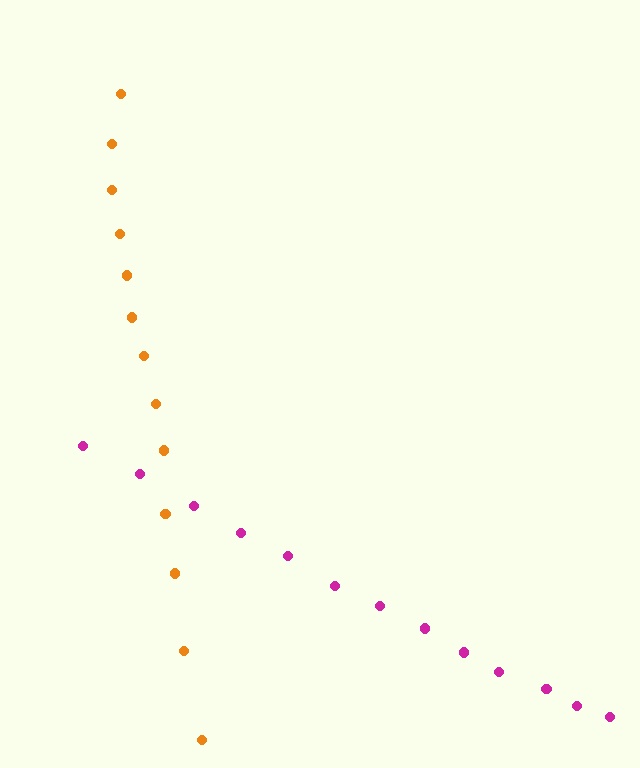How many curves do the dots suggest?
There are 2 distinct paths.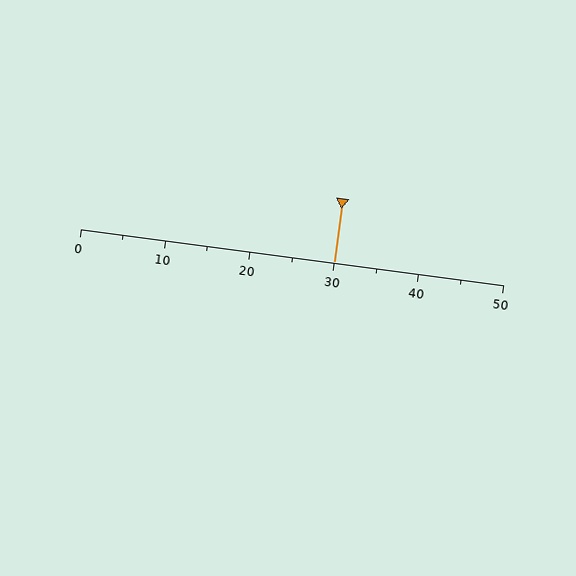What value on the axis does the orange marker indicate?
The marker indicates approximately 30.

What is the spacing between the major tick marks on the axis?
The major ticks are spaced 10 apart.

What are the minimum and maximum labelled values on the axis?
The axis runs from 0 to 50.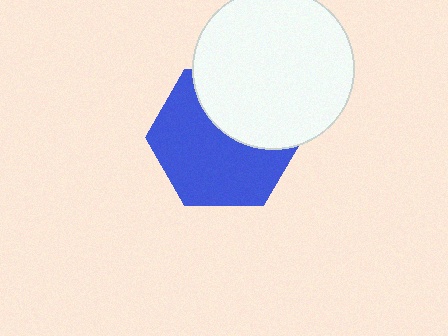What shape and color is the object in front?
The object in front is a white circle.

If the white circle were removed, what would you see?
You would see the complete blue hexagon.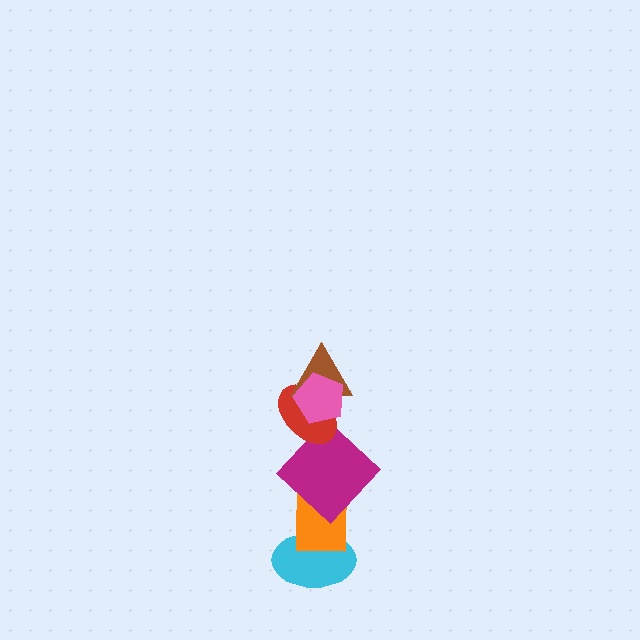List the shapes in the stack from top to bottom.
From top to bottom: the pink pentagon, the brown triangle, the red ellipse, the magenta diamond, the orange rectangle, the cyan ellipse.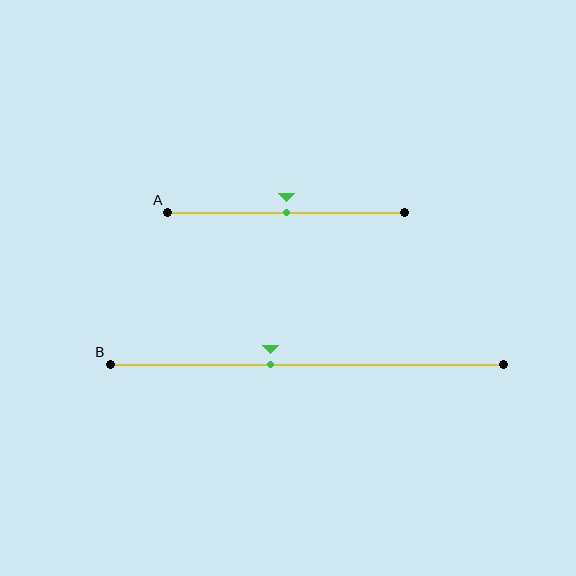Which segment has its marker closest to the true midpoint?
Segment A has its marker closest to the true midpoint.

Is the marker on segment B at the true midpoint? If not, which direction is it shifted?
No, the marker on segment B is shifted to the left by about 9% of the segment length.